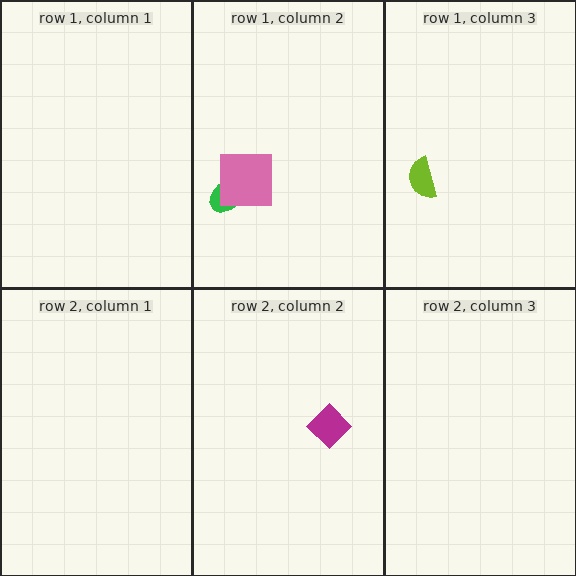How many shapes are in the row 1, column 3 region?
1.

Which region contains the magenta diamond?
The row 2, column 2 region.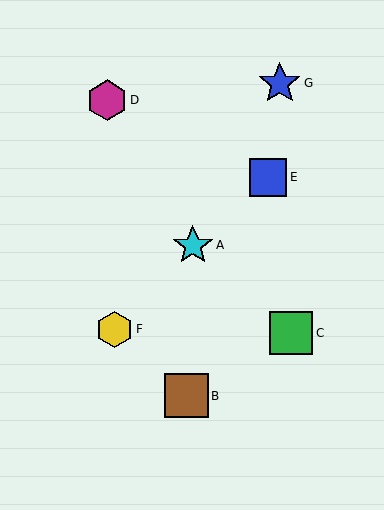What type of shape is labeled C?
Shape C is a green square.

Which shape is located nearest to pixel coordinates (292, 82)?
The blue star (labeled G) at (280, 84) is nearest to that location.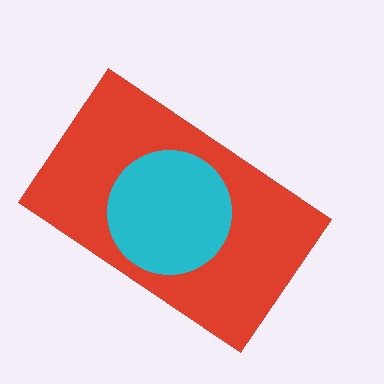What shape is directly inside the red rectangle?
The cyan circle.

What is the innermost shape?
The cyan circle.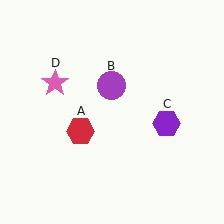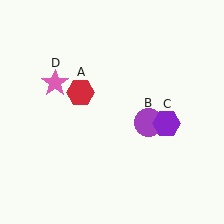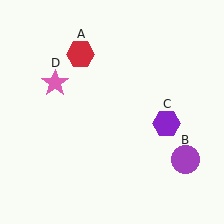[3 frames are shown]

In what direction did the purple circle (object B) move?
The purple circle (object B) moved down and to the right.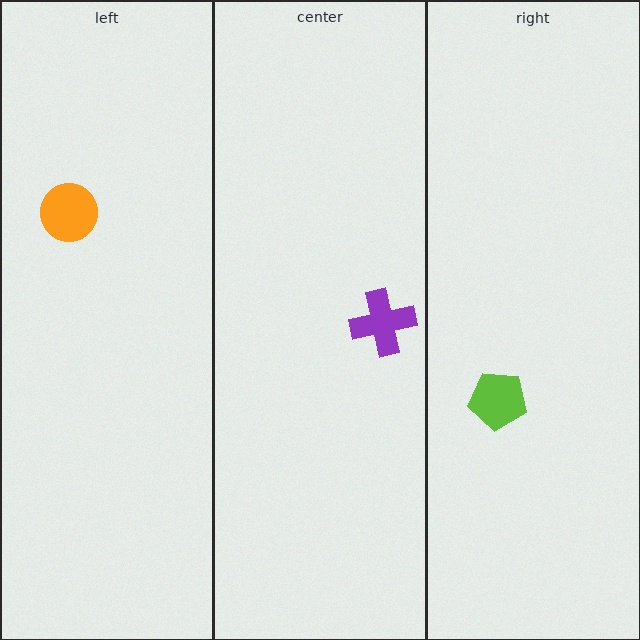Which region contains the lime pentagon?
The right region.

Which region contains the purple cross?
The center region.